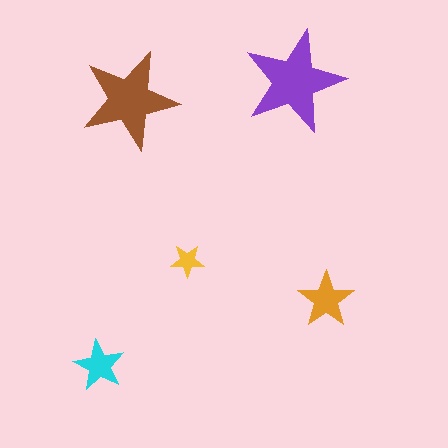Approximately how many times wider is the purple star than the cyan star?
About 2 times wider.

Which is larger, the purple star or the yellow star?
The purple one.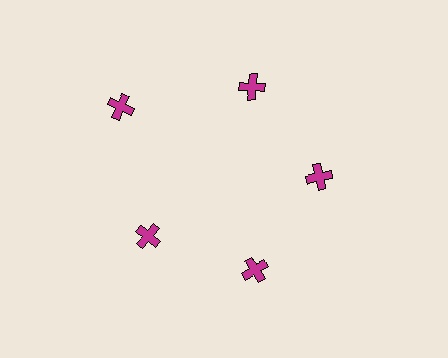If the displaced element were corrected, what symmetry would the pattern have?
It would have 5-fold rotational symmetry — the pattern would map onto itself every 72 degrees.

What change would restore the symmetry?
The symmetry would be restored by moving it inward, back onto the ring so that all 5 crosses sit at equal angles and equal distance from the center.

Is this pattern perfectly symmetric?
No. The 5 magenta crosses are arranged in a ring, but one element near the 10 o'clock position is pushed outward from the center, breaking the 5-fold rotational symmetry.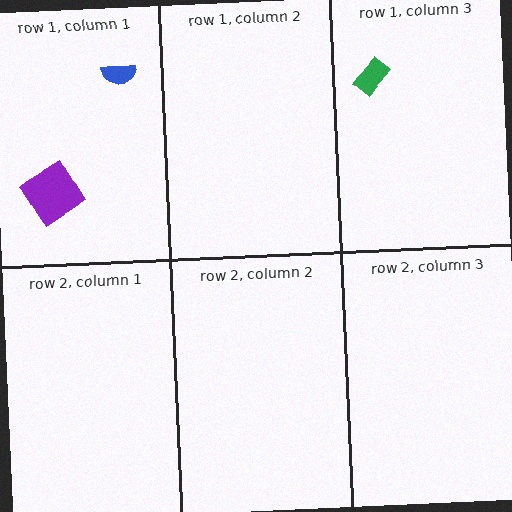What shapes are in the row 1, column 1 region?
The purple diamond, the blue semicircle.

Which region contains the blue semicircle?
The row 1, column 1 region.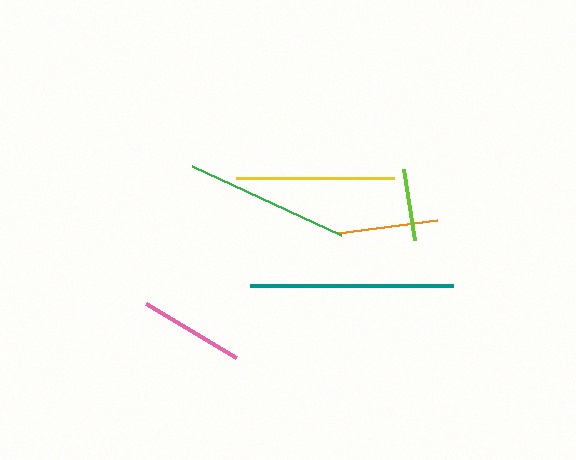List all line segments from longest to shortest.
From longest to shortest: teal, green, yellow, pink, orange, lime.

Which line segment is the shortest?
The lime line is the shortest at approximately 72 pixels.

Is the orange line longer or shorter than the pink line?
The pink line is longer than the orange line.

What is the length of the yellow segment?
The yellow segment is approximately 158 pixels long.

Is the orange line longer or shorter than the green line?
The green line is longer than the orange line.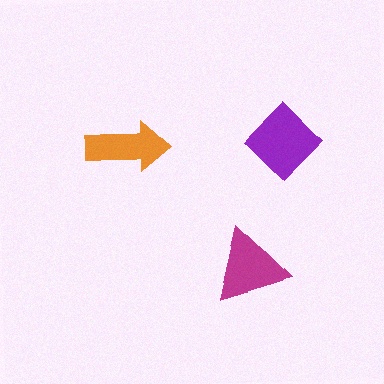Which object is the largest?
The purple diamond.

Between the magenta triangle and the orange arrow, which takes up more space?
The magenta triangle.